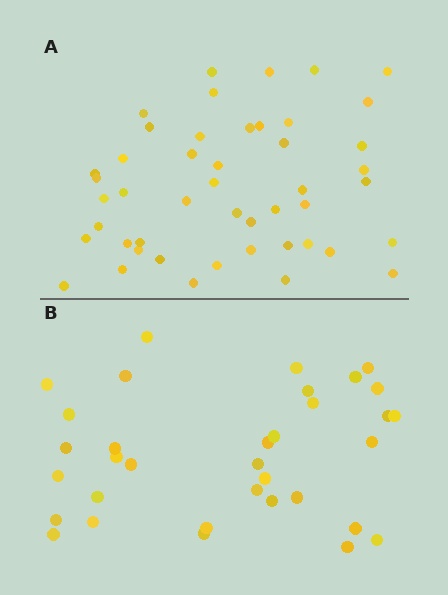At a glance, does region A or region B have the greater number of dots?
Region A (the top region) has more dots.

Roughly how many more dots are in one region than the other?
Region A has approximately 15 more dots than region B.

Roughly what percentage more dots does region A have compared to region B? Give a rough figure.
About 40% more.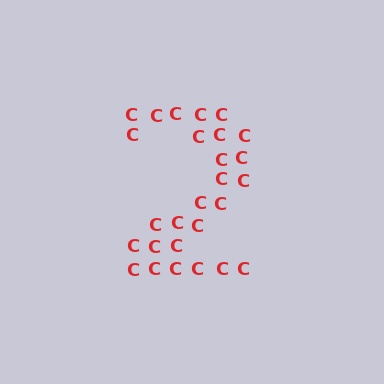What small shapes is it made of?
It is made of small letter C's.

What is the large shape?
The large shape is the digit 2.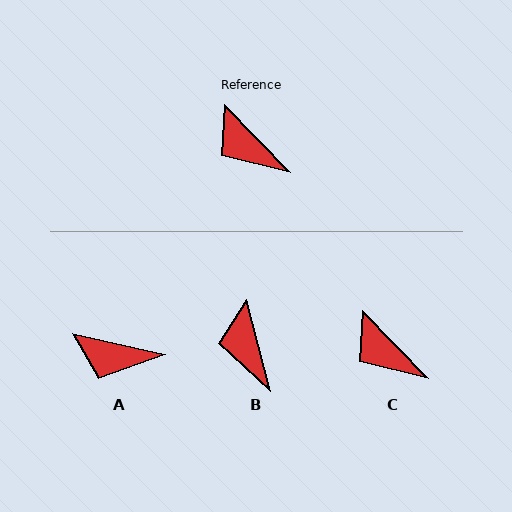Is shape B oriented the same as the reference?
No, it is off by about 29 degrees.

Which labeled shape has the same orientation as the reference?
C.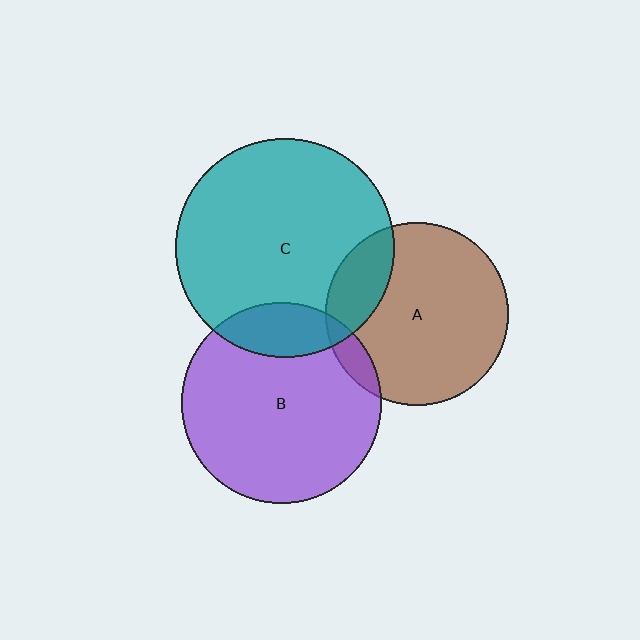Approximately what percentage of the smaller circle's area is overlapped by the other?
Approximately 20%.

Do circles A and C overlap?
Yes.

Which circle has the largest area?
Circle C (teal).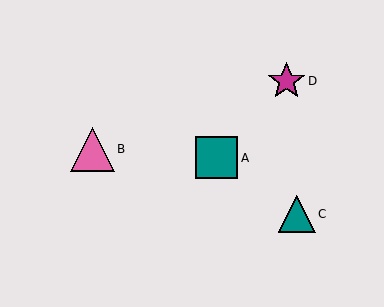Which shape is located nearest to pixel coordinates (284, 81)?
The magenta star (labeled D) at (286, 81) is nearest to that location.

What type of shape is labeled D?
Shape D is a magenta star.